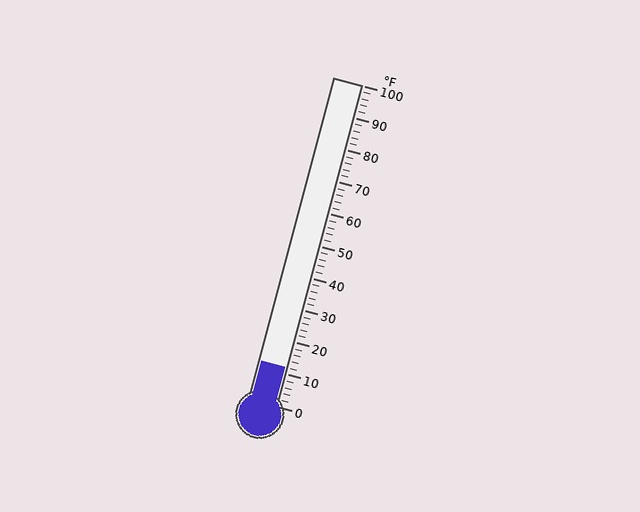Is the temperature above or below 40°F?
The temperature is below 40°F.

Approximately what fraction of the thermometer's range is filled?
The thermometer is filled to approximately 10% of its range.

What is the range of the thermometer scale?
The thermometer scale ranges from 0°F to 100°F.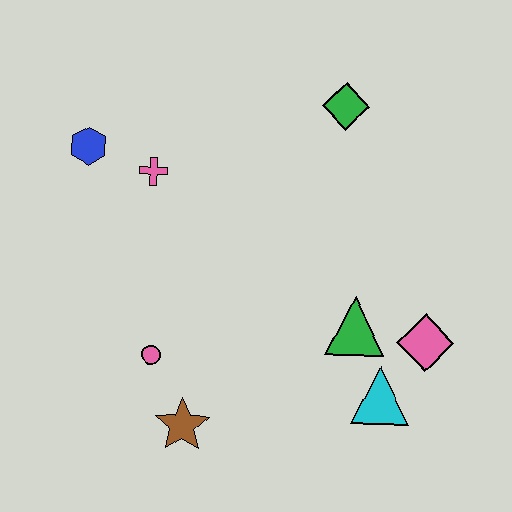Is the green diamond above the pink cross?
Yes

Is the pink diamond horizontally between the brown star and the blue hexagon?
No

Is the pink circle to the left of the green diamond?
Yes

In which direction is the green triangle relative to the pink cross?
The green triangle is to the right of the pink cross.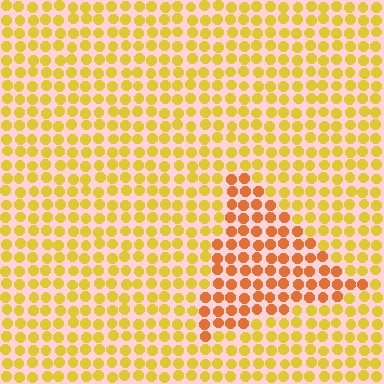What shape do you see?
I see a triangle.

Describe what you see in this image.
The image is filled with small yellow elements in a uniform arrangement. A triangle-shaped region is visible where the elements are tinted to a slightly different hue, forming a subtle color boundary.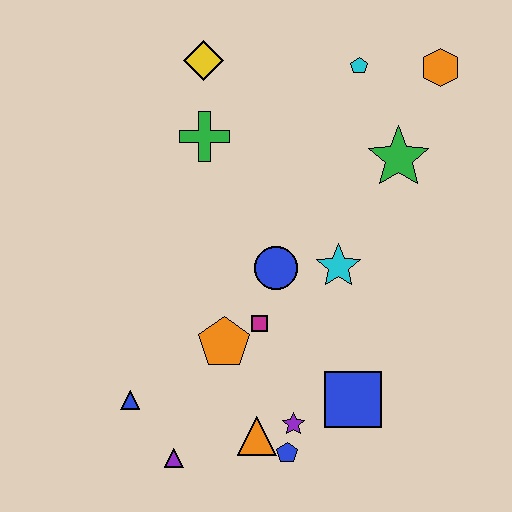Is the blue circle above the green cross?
No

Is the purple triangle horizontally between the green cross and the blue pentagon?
No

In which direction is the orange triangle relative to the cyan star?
The orange triangle is below the cyan star.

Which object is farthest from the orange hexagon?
The purple triangle is farthest from the orange hexagon.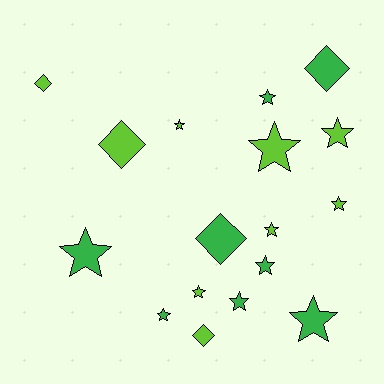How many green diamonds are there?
There are 2 green diamonds.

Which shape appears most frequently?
Star, with 12 objects.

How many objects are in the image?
There are 17 objects.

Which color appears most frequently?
Lime, with 9 objects.